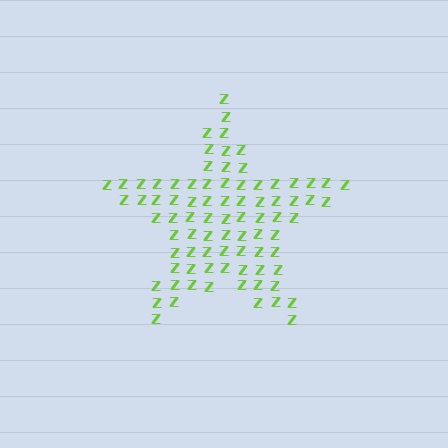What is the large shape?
The large shape is a star.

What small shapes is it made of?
It is made of small letter Z's.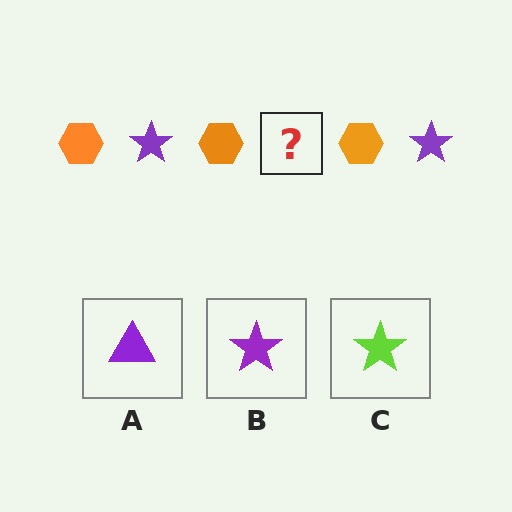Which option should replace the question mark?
Option B.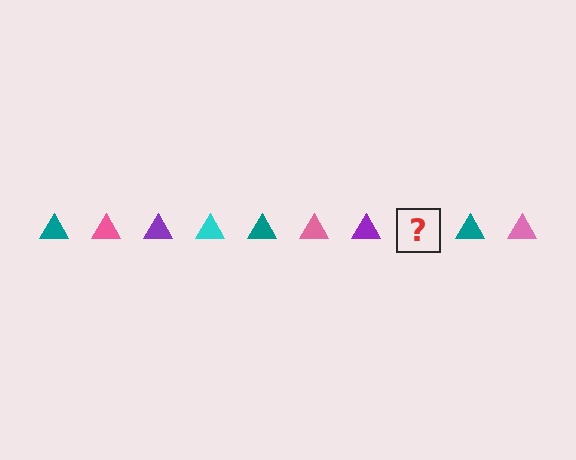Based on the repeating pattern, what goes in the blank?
The blank should be a cyan triangle.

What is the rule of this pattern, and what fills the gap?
The rule is that the pattern cycles through teal, pink, purple, cyan triangles. The gap should be filled with a cyan triangle.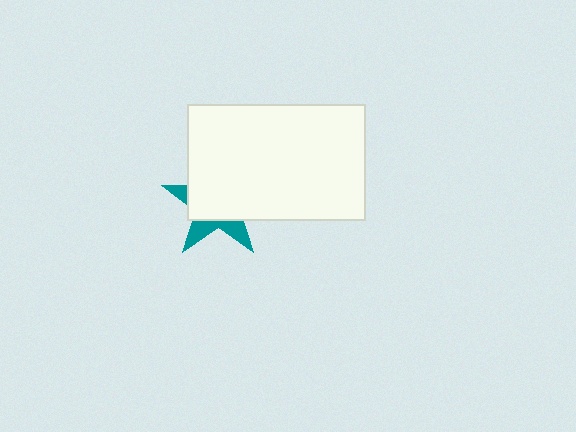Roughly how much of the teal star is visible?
A small part of it is visible (roughly 31%).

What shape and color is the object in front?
The object in front is a white rectangle.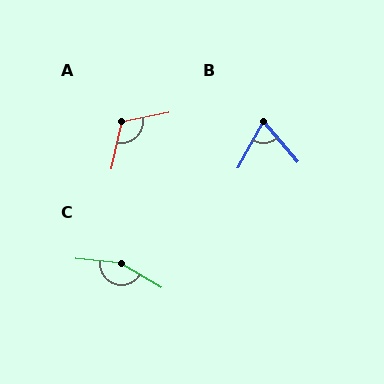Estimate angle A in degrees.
Approximately 114 degrees.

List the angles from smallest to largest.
B (69°), A (114°), C (155°).